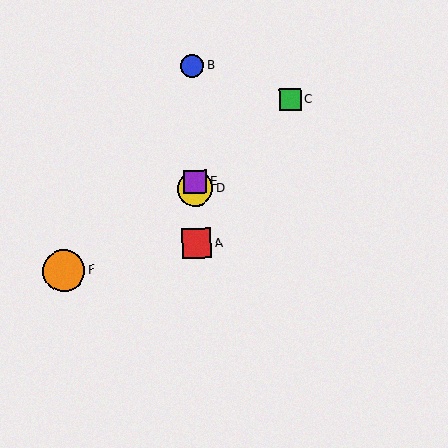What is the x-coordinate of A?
Object A is at x≈197.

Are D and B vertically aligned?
Yes, both are at x≈195.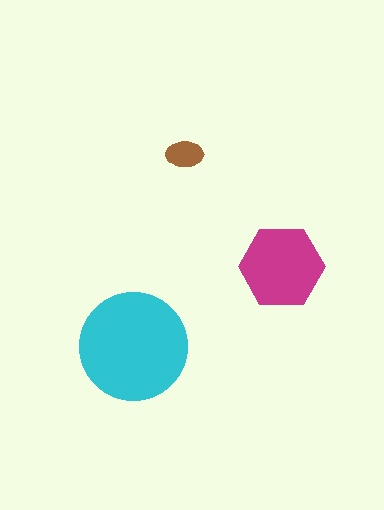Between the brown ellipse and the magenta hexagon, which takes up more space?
The magenta hexagon.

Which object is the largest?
The cyan circle.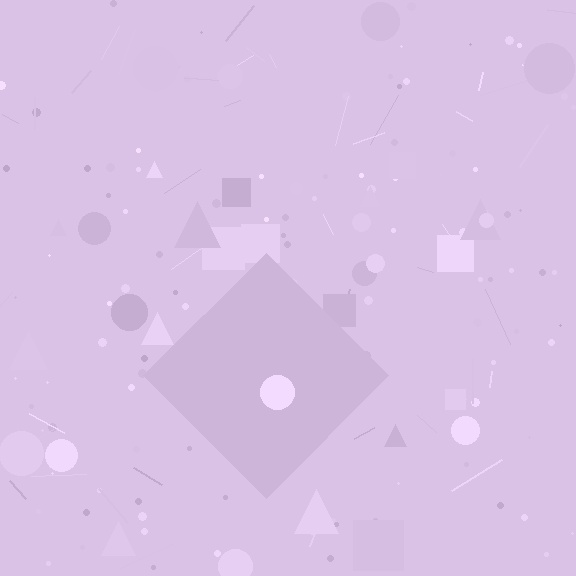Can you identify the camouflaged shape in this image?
The camouflaged shape is a diamond.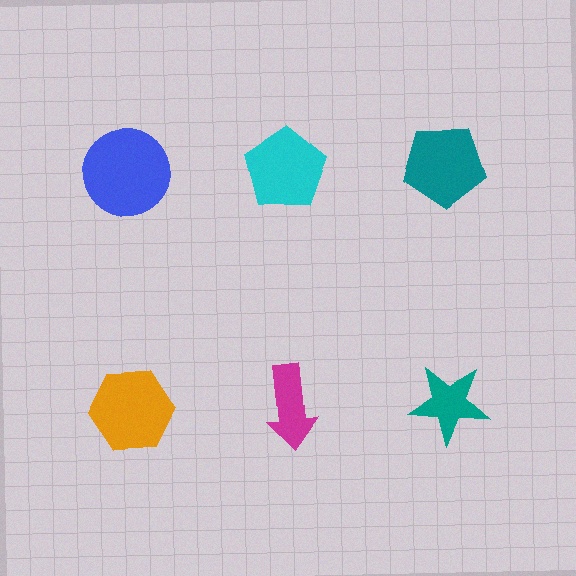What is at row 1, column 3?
A teal pentagon.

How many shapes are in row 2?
3 shapes.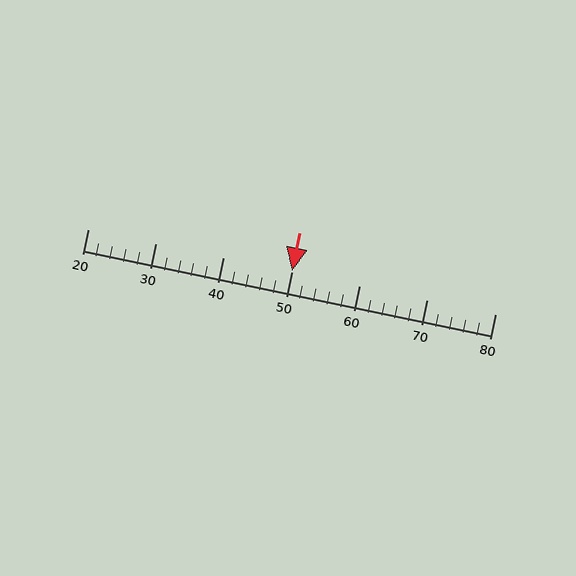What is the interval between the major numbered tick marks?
The major tick marks are spaced 10 units apart.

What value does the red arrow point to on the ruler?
The red arrow points to approximately 50.